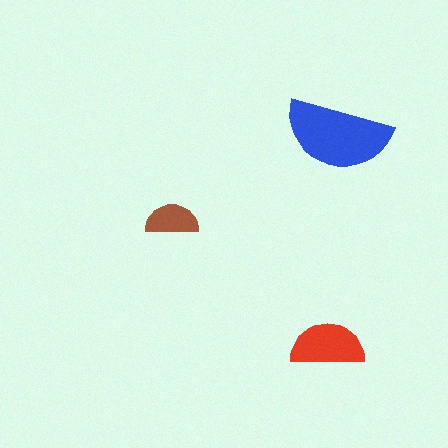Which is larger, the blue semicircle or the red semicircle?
The blue one.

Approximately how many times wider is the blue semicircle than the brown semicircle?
About 2 times wider.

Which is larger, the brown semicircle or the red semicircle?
The red one.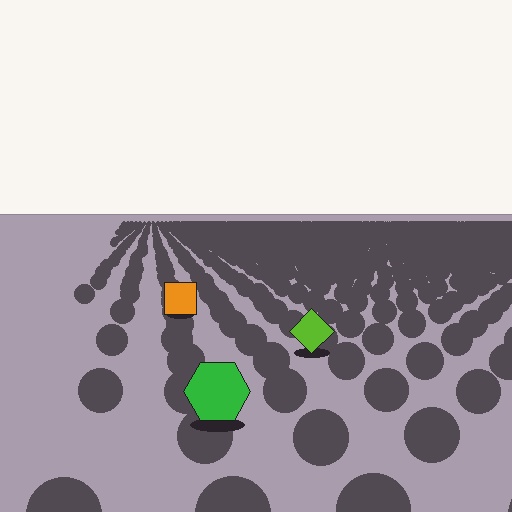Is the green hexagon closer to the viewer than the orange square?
Yes. The green hexagon is closer — you can tell from the texture gradient: the ground texture is coarser near it.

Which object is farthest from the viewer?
The orange square is farthest from the viewer. It appears smaller and the ground texture around it is denser.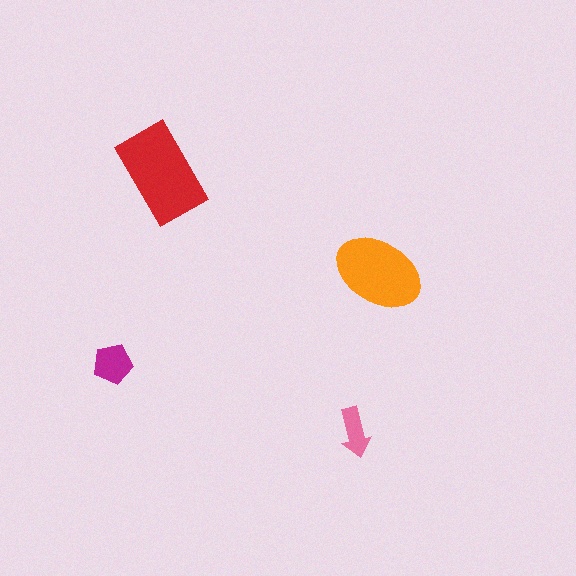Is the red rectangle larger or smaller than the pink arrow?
Larger.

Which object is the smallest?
The pink arrow.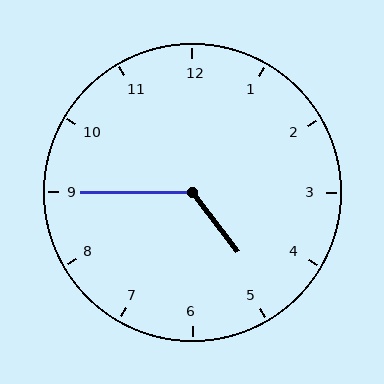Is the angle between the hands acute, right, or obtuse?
It is obtuse.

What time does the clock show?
4:45.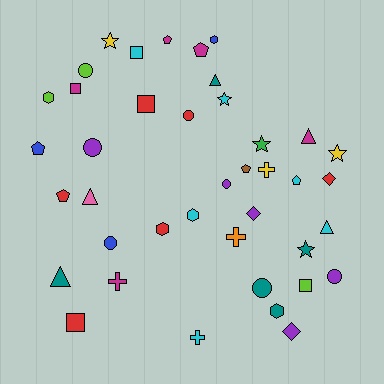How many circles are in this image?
There are 7 circles.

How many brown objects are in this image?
There is 1 brown object.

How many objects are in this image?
There are 40 objects.